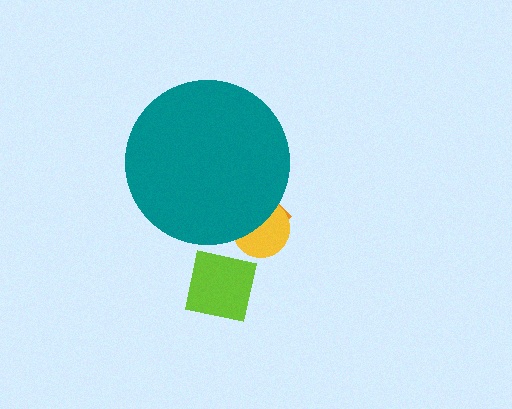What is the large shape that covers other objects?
A teal circle.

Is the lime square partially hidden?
No, the lime square is fully visible.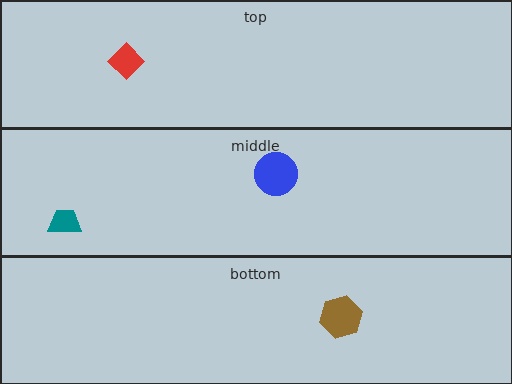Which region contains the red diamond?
The top region.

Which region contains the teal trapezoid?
The middle region.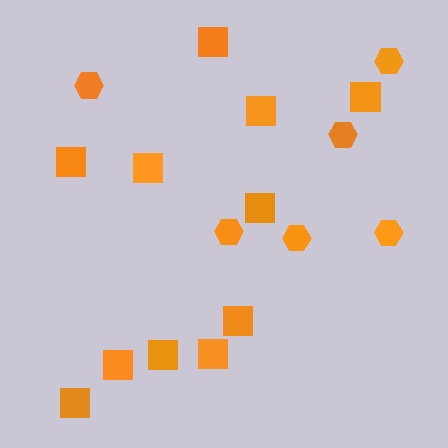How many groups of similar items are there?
There are 2 groups: one group of hexagons (6) and one group of squares (11).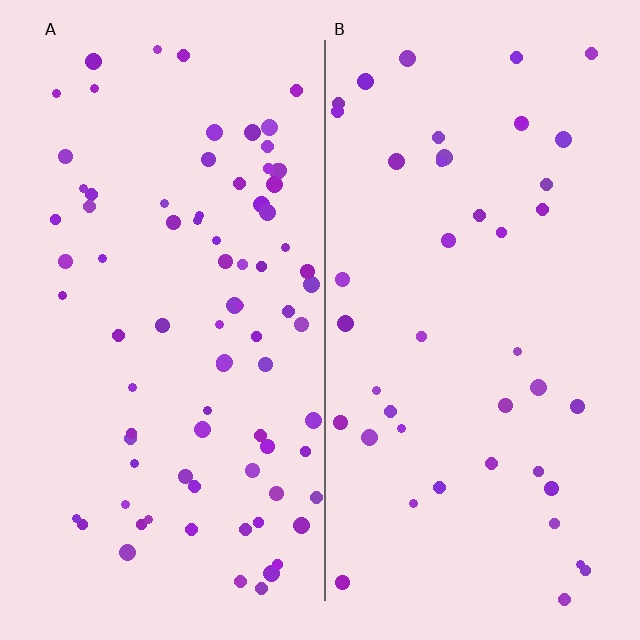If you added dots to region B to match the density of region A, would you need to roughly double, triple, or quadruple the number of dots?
Approximately double.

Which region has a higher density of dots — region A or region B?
A (the left).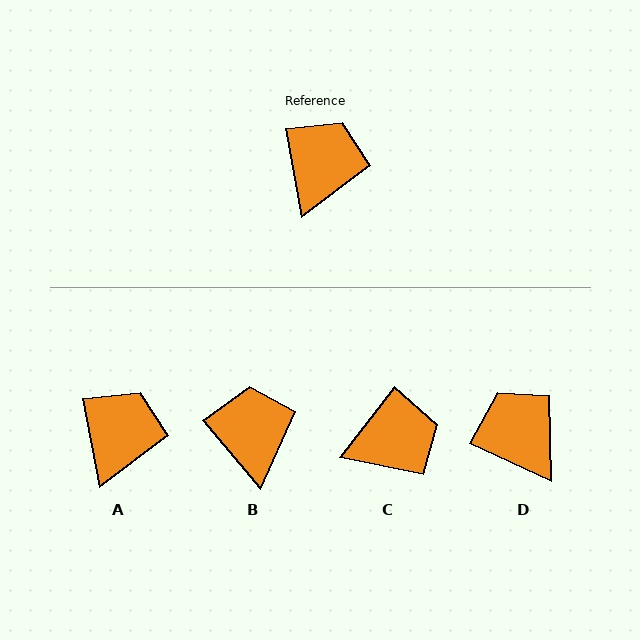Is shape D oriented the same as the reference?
No, it is off by about 54 degrees.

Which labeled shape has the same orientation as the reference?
A.